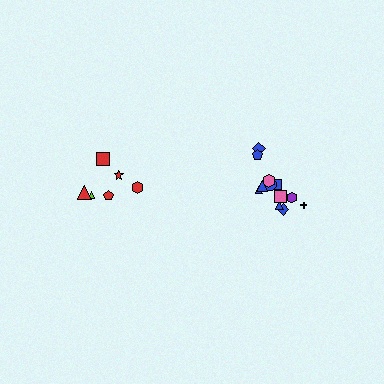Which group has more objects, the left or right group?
The right group.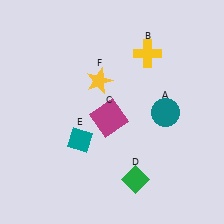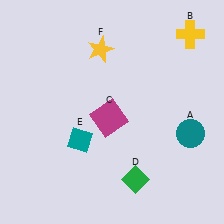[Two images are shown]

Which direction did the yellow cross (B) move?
The yellow cross (B) moved right.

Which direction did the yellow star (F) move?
The yellow star (F) moved up.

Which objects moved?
The objects that moved are: the teal circle (A), the yellow cross (B), the yellow star (F).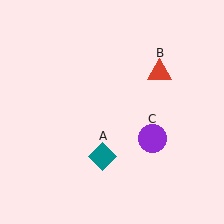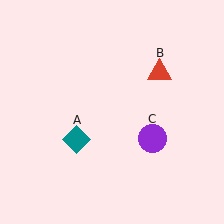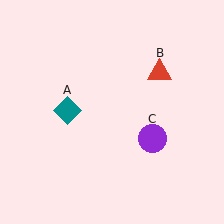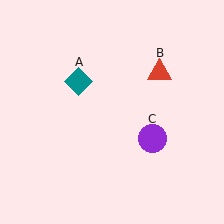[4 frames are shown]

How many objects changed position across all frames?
1 object changed position: teal diamond (object A).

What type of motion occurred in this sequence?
The teal diamond (object A) rotated clockwise around the center of the scene.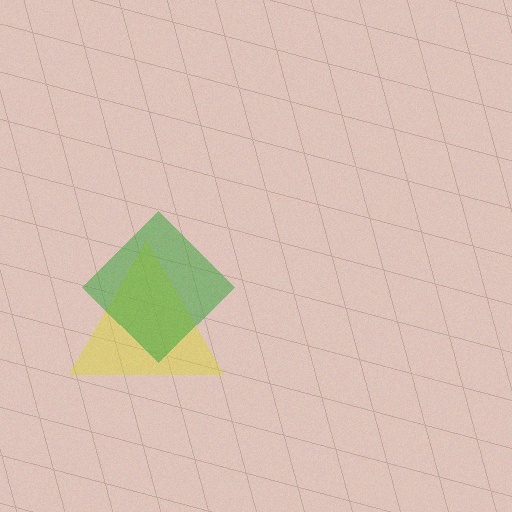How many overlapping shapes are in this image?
There are 2 overlapping shapes in the image.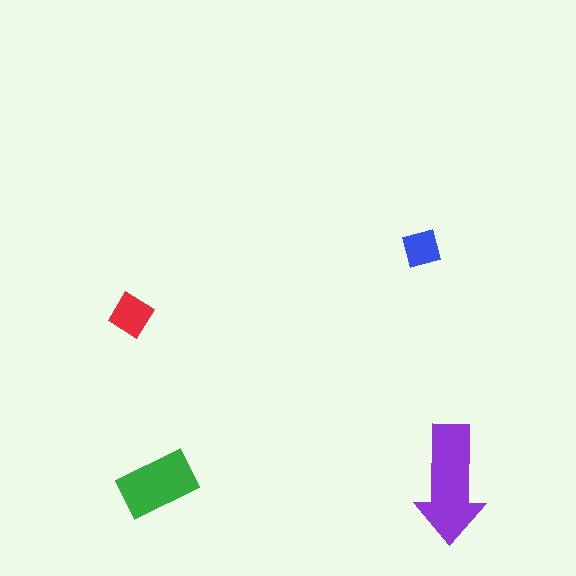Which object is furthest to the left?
The red diamond is leftmost.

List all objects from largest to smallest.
The purple arrow, the green rectangle, the red diamond, the blue square.